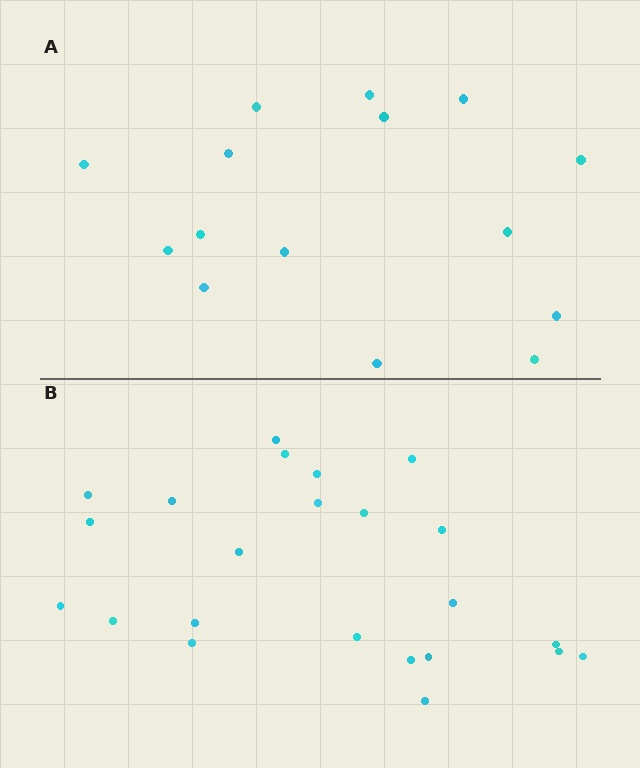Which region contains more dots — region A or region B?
Region B (the bottom region) has more dots.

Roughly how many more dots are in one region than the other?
Region B has roughly 8 or so more dots than region A.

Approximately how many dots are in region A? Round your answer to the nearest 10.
About 20 dots. (The exact count is 15, which rounds to 20.)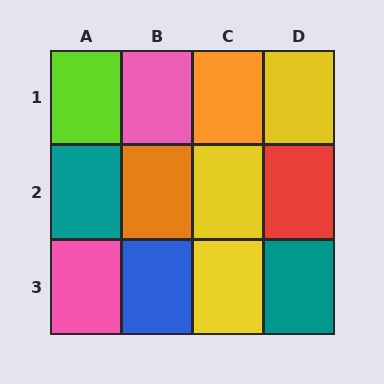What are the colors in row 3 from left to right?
Pink, blue, yellow, teal.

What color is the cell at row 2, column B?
Orange.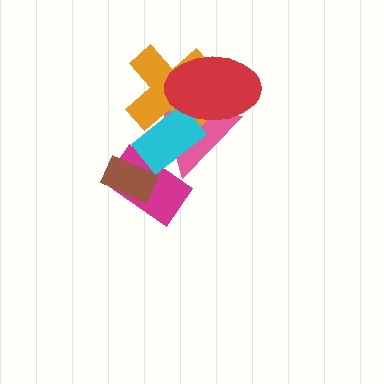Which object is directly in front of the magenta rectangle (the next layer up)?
The pink triangle is directly in front of the magenta rectangle.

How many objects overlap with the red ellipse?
3 objects overlap with the red ellipse.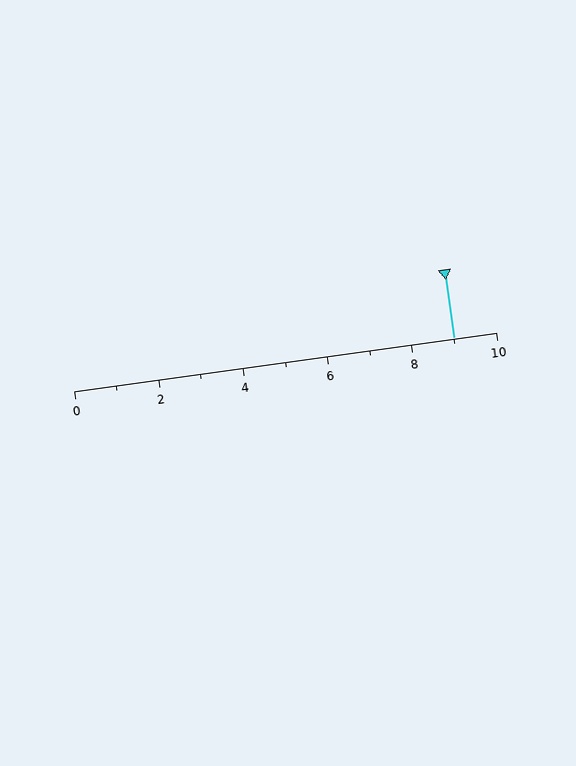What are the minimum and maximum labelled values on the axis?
The axis runs from 0 to 10.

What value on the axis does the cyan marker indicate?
The marker indicates approximately 9.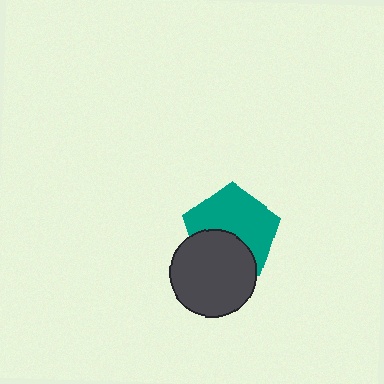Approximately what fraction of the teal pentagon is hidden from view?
Roughly 39% of the teal pentagon is hidden behind the dark gray circle.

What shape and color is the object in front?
The object in front is a dark gray circle.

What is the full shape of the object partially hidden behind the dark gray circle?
The partially hidden object is a teal pentagon.